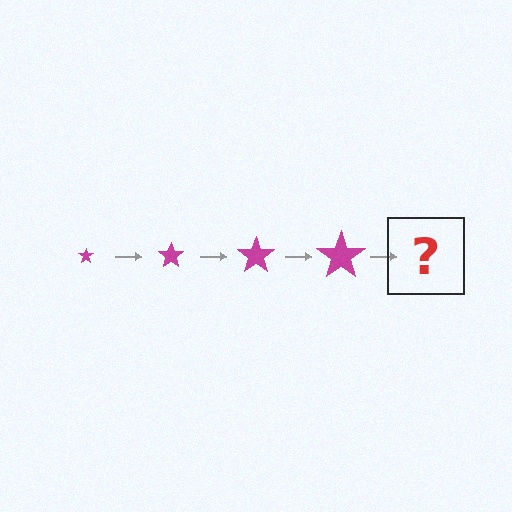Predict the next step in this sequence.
The next step is a magenta star, larger than the previous one.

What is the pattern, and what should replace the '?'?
The pattern is that the star gets progressively larger each step. The '?' should be a magenta star, larger than the previous one.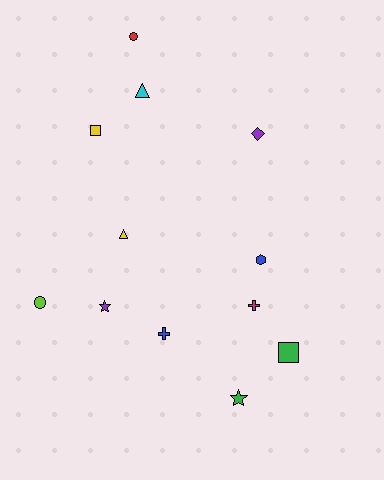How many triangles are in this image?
There are 2 triangles.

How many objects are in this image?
There are 12 objects.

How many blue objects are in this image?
There are 2 blue objects.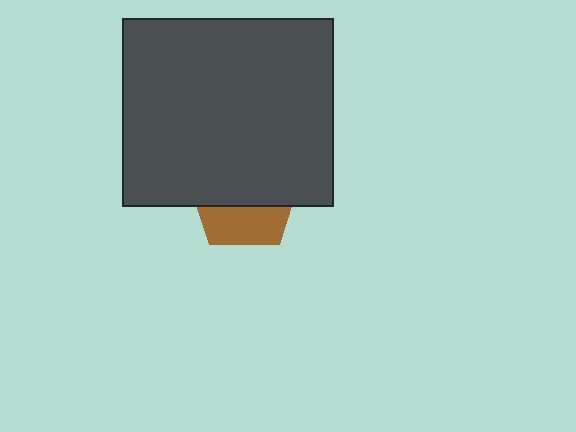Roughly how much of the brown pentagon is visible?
A small part of it is visible (roughly 37%).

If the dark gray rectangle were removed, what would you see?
You would see the complete brown pentagon.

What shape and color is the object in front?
The object in front is a dark gray rectangle.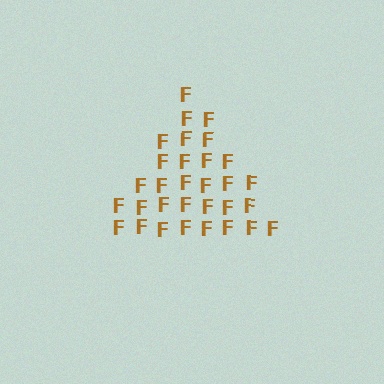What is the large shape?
The large shape is a triangle.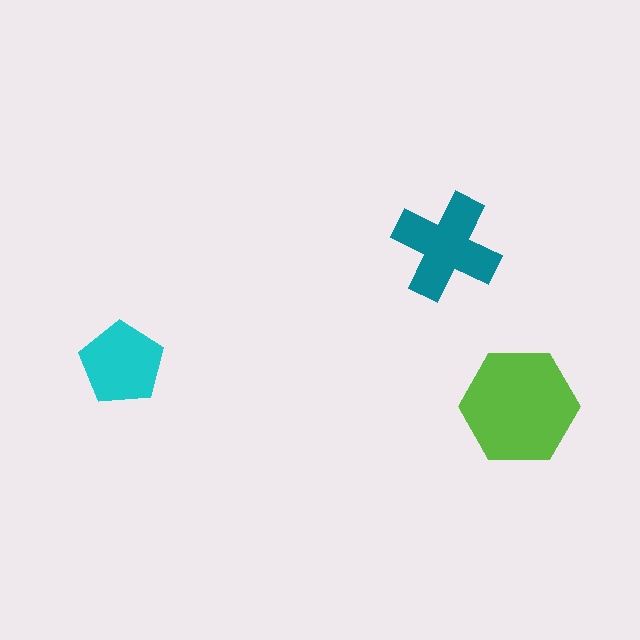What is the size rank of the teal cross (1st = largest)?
2nd.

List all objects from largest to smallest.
The lime hexagon, the teal cross, the cyan pentagon.